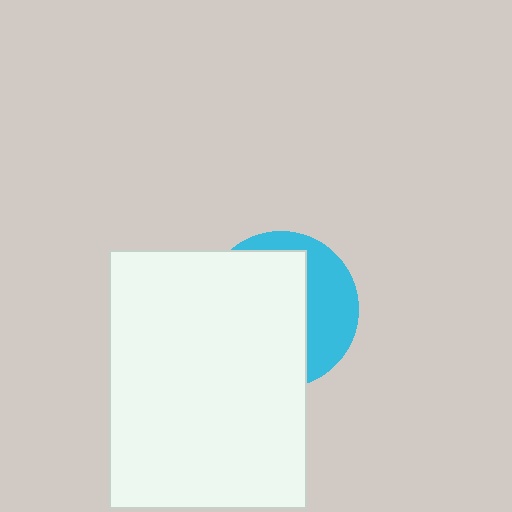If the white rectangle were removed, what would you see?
You would see the complete cyan circle.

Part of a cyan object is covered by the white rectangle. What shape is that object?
It is a circle.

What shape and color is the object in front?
The object in front is a white rectangle.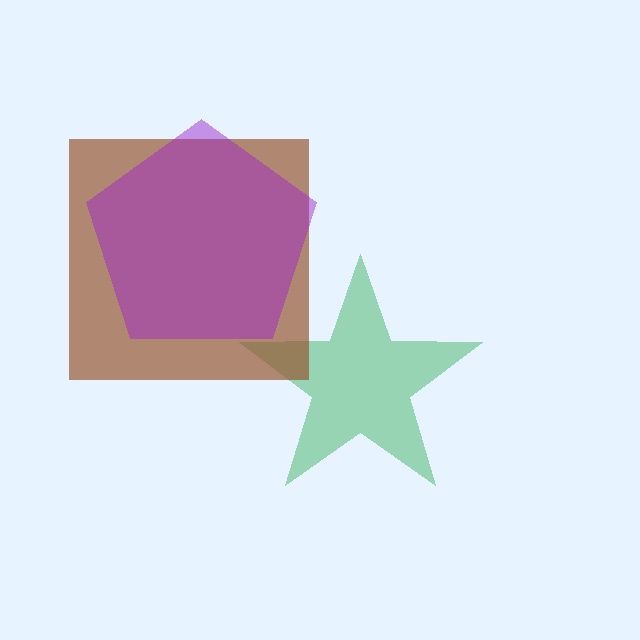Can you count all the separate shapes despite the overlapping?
Yes, there are 3 separate shapes.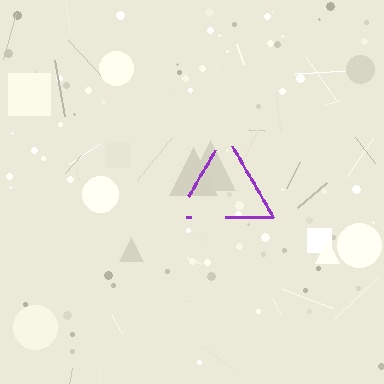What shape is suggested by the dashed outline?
The dashed outline suggests a triangle.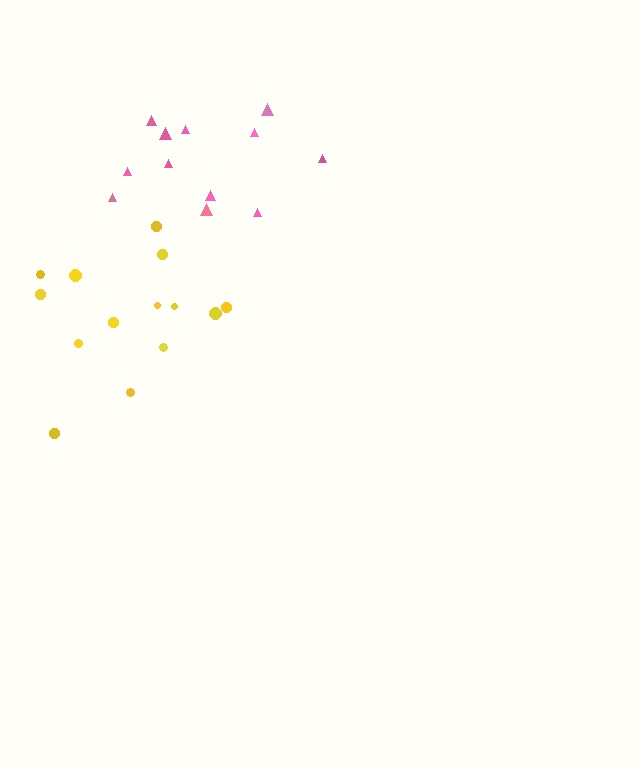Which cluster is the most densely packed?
Yellow.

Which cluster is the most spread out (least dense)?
Pink.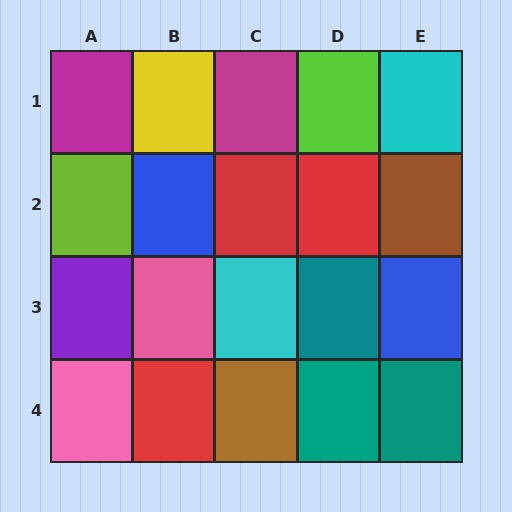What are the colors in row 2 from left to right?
Lime, blue, red, red, brown.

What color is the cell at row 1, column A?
Magenta.